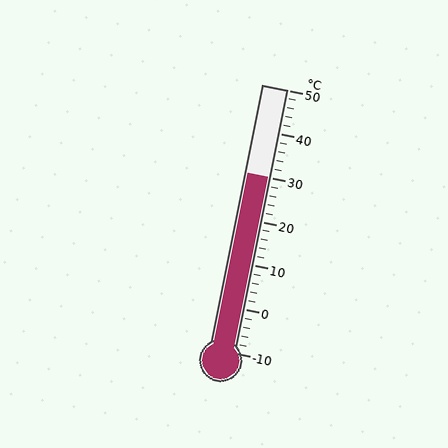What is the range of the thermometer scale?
The thermometer scale ranges from -10°C to 50°C.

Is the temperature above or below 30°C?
The temperature is at 30°C.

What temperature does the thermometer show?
The thermometer shows approximately 30°C.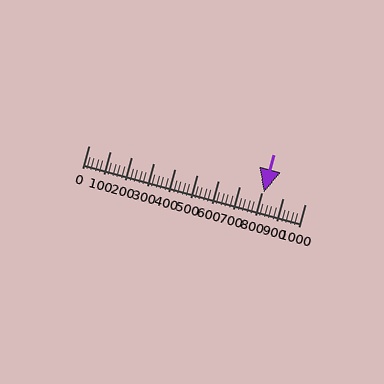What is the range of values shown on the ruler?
The ruler shows values from 0 to 1000.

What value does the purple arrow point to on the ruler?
The purple arrow points to approximately 809.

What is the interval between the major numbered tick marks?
The major tick marks are spaced 100 units apart.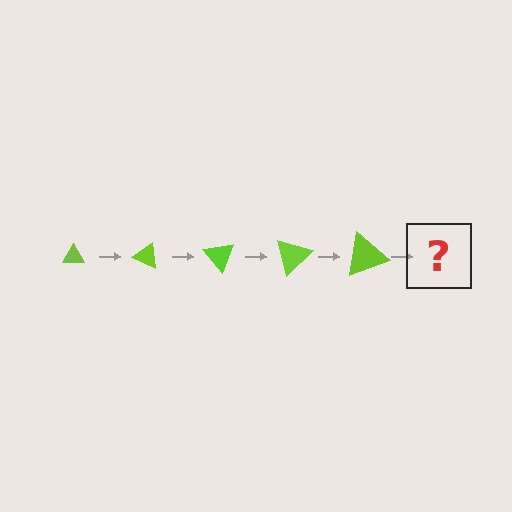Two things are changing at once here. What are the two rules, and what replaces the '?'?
The two rules are that the triangle grows larger each step and it rotates 25 degrees each step. The '?' should be a triangle, larger than the previous one and rotated 125 degrees from the start.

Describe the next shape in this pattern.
It should be a triangle, larger than the previous one and rotated 125 degrees from the start.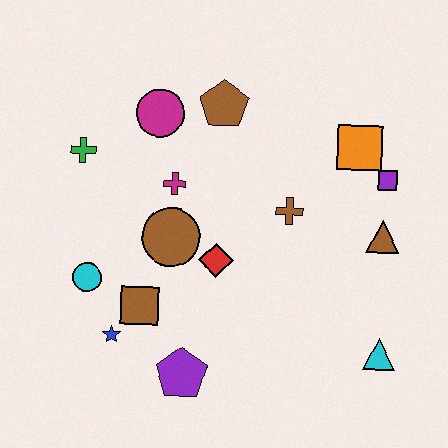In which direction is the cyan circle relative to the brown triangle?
The cyan circle is to the left of the brown triangle.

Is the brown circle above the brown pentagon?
No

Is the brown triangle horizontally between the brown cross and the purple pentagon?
No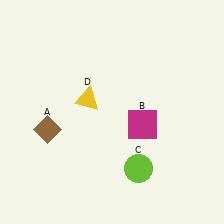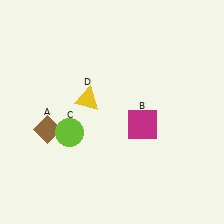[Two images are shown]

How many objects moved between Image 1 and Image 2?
1 object moved between the two images.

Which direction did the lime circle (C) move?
The lime circle (C) moved left.